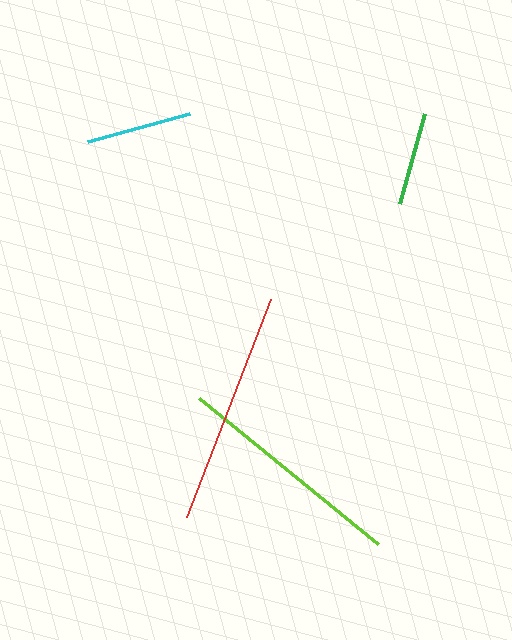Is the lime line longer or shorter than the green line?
The lime line is longer than the green line.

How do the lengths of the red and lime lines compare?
The red and lime lines are approximately the same length.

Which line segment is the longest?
The red line is the longest at approximately 234 pixels.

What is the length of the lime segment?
The lime segment is approximately 231 pixels long.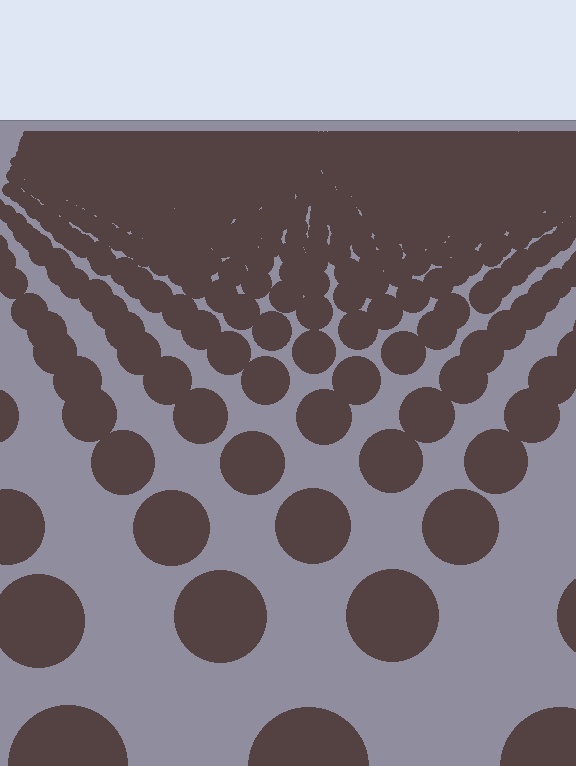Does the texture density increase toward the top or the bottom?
Density increases toward the top.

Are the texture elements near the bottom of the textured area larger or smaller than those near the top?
Larger. Near the bottom, elements are closer to the viewer and appear at a bigger on-screen size.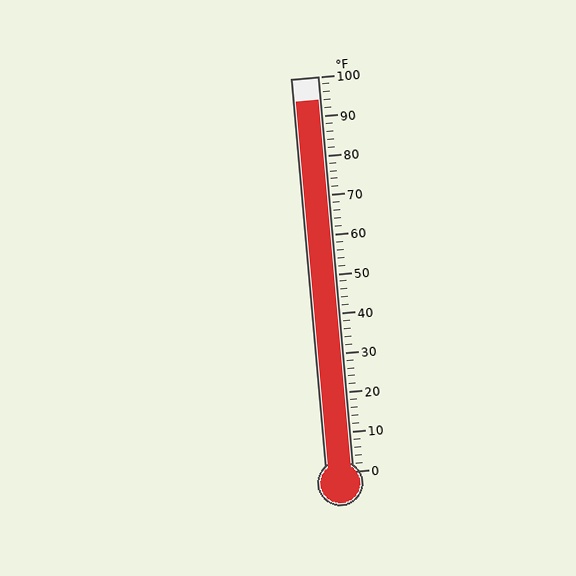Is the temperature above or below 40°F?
The temperature is above 40°F.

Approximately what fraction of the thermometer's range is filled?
The thermometer is filled to approximately 95% of its range.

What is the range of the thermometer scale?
The thermometer scale ranges from 0°F to 100°F.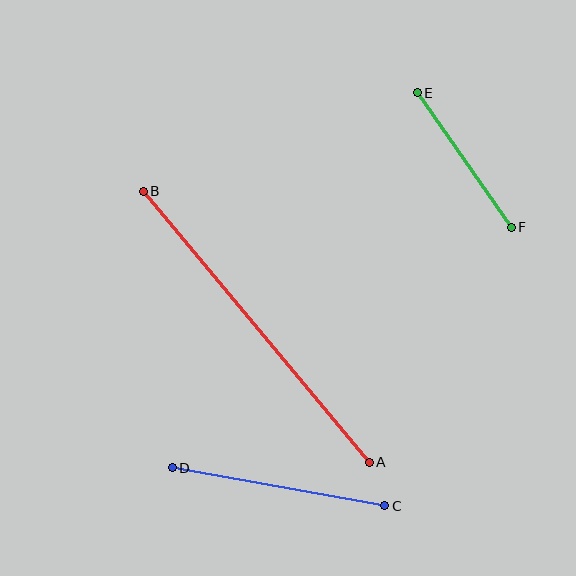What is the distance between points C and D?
The distance is approximately 216 pixels.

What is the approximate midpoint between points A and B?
The midpoint is at approximately (256, 327) pixels.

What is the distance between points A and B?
The distance is approximately 353 pixels.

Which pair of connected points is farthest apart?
Points A and B are farthest apart.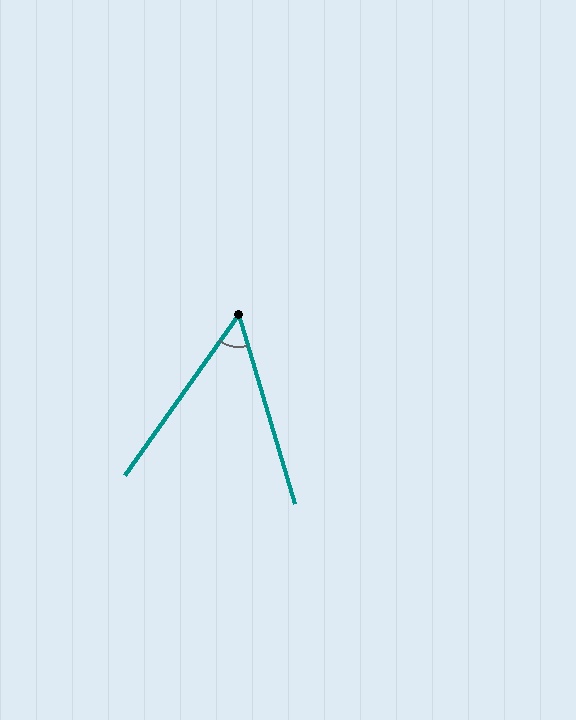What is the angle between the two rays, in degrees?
Approximately 52 degrees.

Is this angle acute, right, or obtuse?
It is acute.